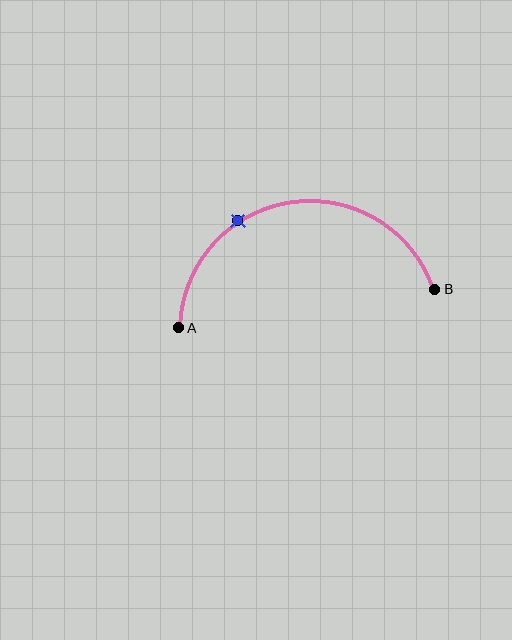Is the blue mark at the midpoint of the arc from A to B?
No. The blue mark lies on the arc but is closer to endpoint A. The arc midpoint would be at the point on the curve equidistant along the arc from both A and B.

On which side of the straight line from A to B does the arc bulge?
The arc bulges above the straight line connecting A and B.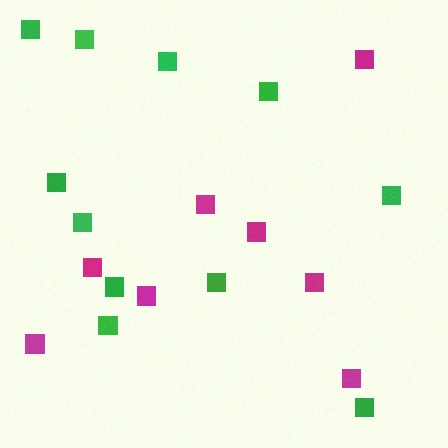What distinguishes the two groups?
There are 2 groups: one group of magenta squares (8) and one group of green squares (11).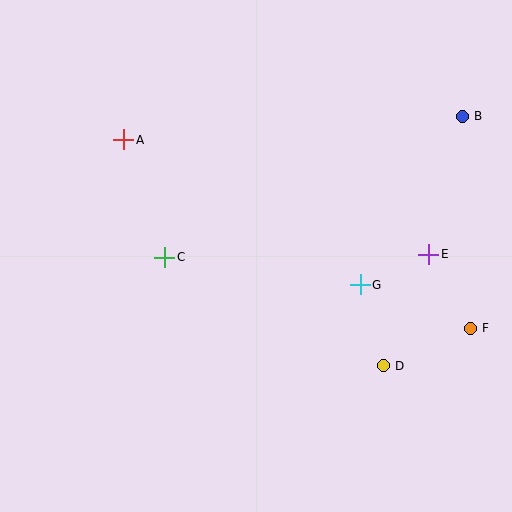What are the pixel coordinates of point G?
Point G is at (360, 285).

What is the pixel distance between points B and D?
The distance between B and D is 262 pixels.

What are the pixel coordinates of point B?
Point B is at (462, 116).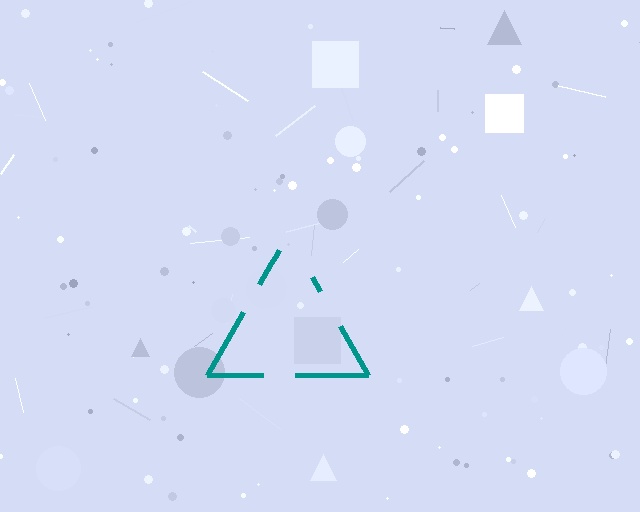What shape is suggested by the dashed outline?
The dashed outline suggests a triangle.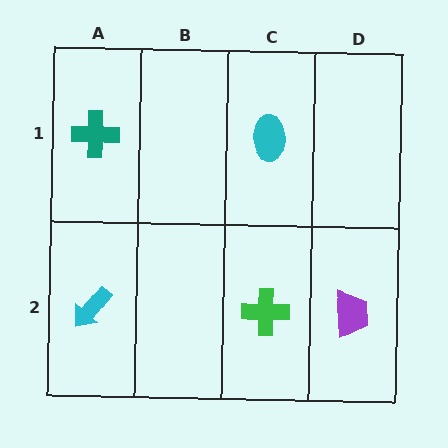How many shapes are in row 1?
2 shapes.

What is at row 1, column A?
A teal cross.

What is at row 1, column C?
A cyan ellipse.